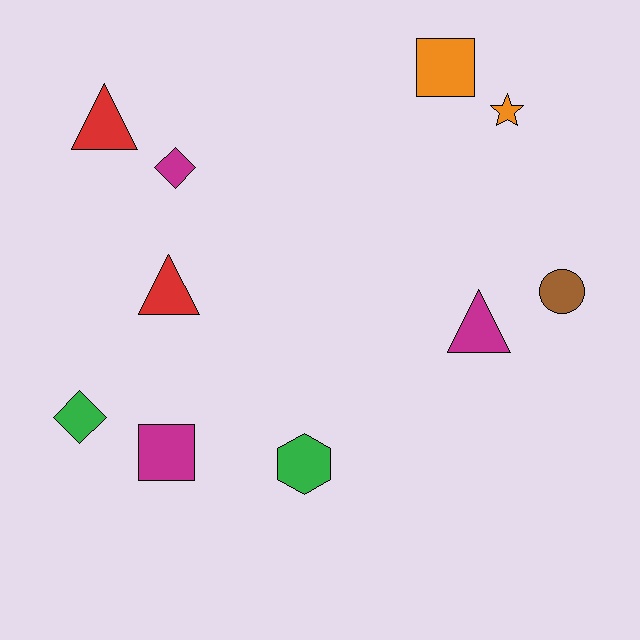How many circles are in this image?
There is 1 circle.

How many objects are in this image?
There are 10 objects.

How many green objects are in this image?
There are 2 green objects.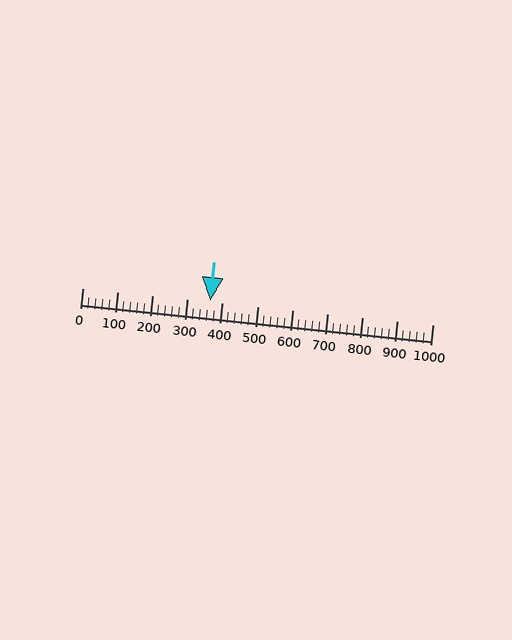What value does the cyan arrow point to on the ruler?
The cyan arrow points to approximately 364.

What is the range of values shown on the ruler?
The ruler shows values from 0 to 1000.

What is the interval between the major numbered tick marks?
The major tick marks are spaced 100 units apart.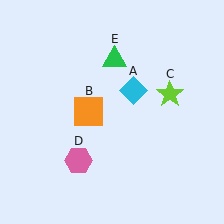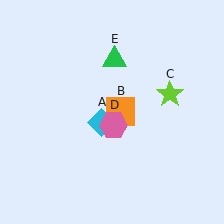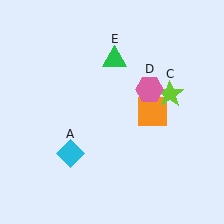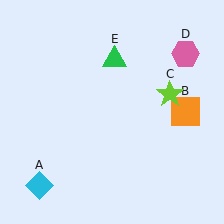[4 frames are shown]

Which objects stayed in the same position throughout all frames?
Lime star (object C) and green triangle (object E) remained stationary.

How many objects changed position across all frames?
3 objects changed position: cyan diamond (object A), orange square (object B), pink hexagon (object D).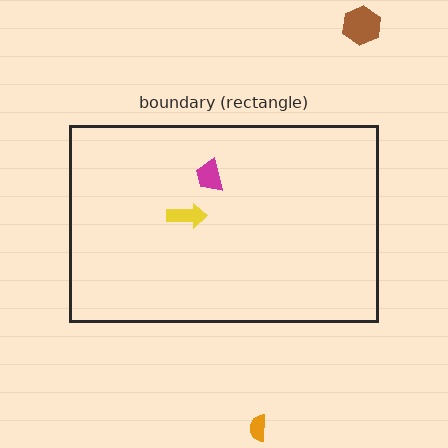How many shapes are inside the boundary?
2 inside, 2 outside.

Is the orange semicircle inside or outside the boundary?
Outside.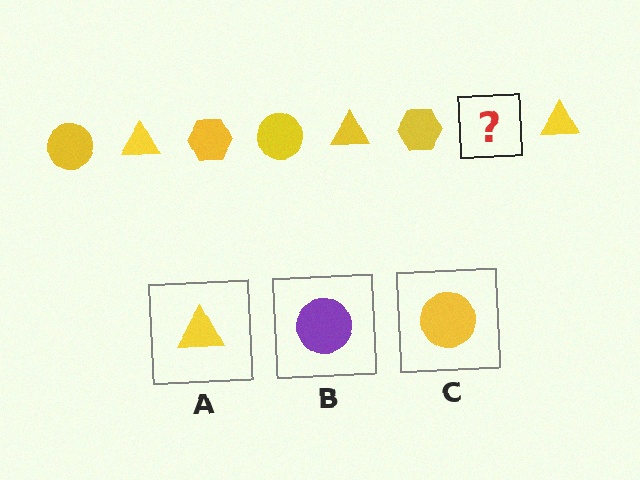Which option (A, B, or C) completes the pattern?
C.